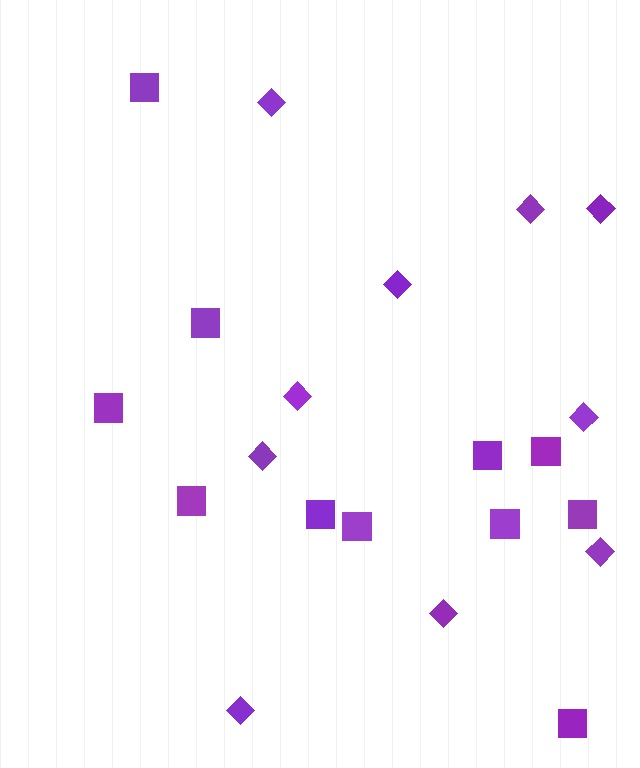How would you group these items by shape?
There are 2 groups: one group of squares (11) and one group of diamonds (10).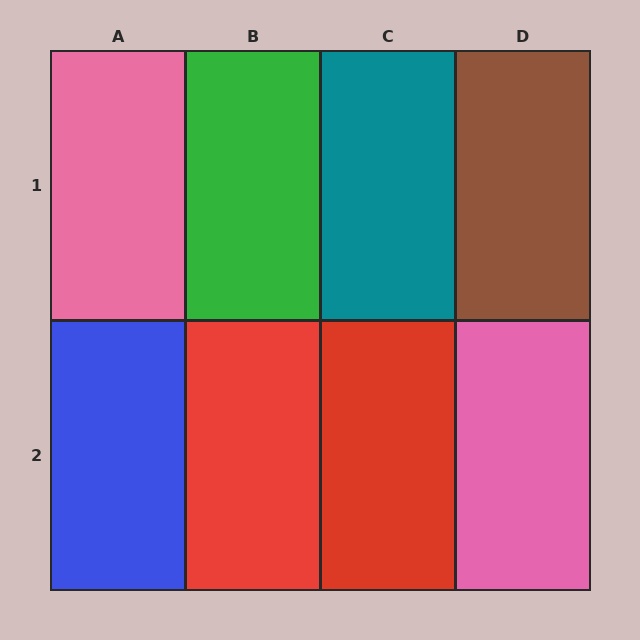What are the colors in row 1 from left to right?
Pink, green, teal, brown.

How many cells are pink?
2 cells are pink.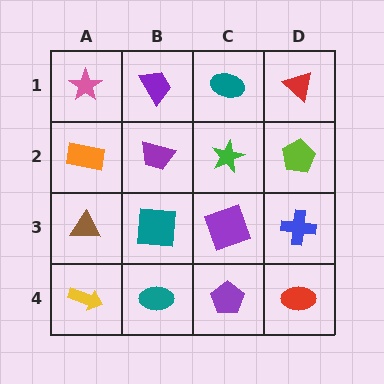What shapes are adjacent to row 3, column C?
A green star (row 2, column C), a purple pentagon (row 4, column C), a teal square (row 3, column B), a blue cross (row 3, column D).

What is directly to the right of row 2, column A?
A purple trapezoid.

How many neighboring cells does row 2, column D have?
3.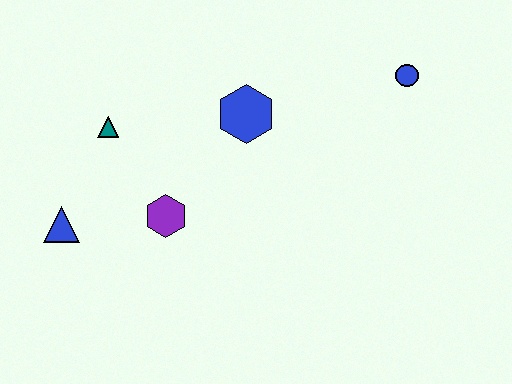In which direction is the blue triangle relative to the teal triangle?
The blue triangle is below the teal triangle.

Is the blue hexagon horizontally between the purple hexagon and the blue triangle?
No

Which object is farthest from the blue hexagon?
The blue triangle is farthest from the blue hexagon.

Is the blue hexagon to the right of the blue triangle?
Yes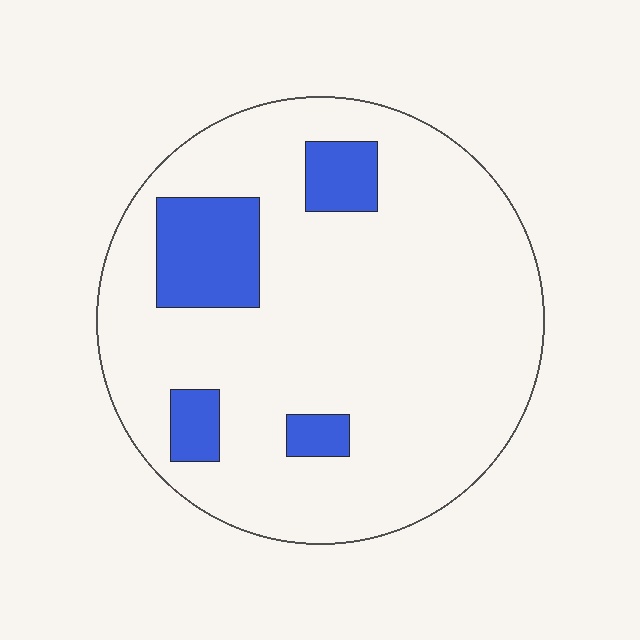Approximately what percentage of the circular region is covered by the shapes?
Approximately 15%.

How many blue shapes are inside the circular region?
4.